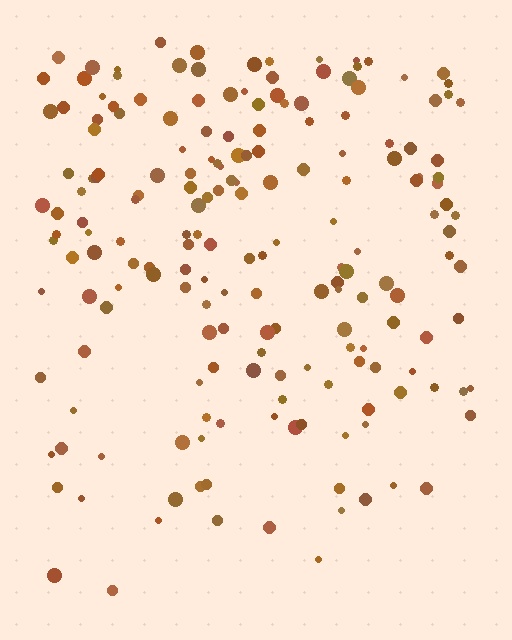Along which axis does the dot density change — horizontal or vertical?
Vertical.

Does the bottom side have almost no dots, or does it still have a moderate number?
Still a moderate number, just noticeably fewer than the top.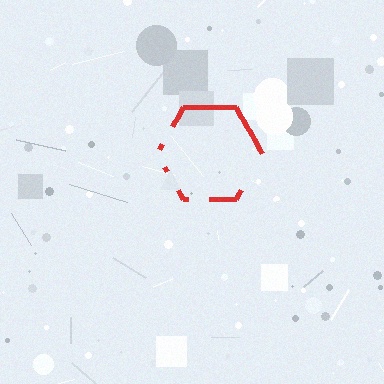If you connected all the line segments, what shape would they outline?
They would outline a hexagon.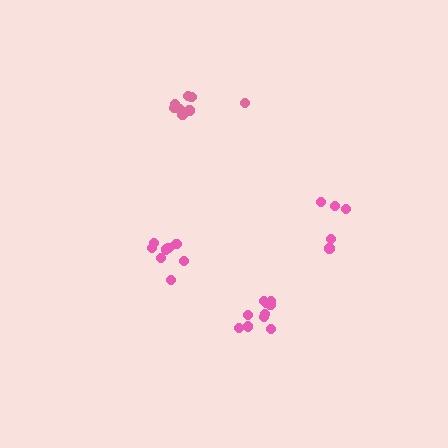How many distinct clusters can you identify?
There are 4 distinct clusters.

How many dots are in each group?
Group 1: 8 dots, Group 2: 8 dots, Group 3: 5 dots, Group 4: 11 dots (32 total).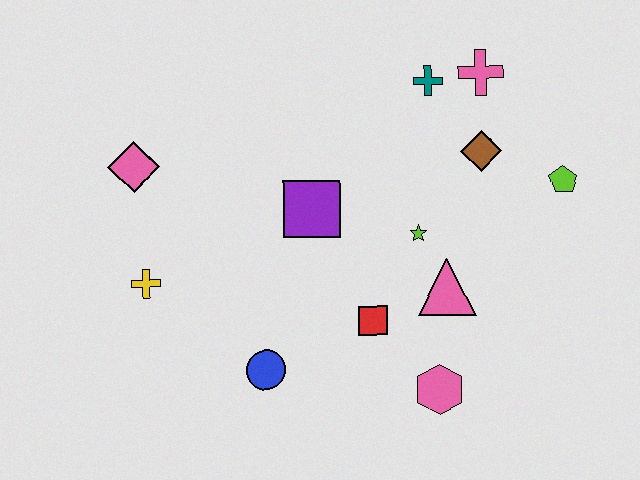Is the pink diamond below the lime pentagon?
No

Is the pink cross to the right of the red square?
Yes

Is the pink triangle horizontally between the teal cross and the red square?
No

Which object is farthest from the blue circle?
The pink cross is farthest from the blue circle.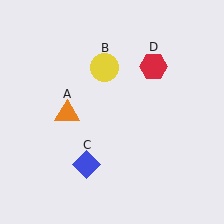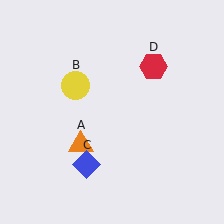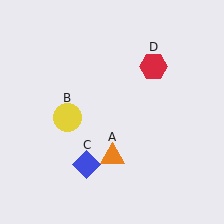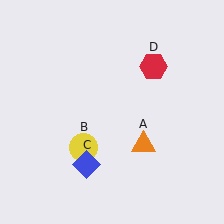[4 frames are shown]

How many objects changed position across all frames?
2 objects changed position: orange triangle (object A), yellow circle (object B).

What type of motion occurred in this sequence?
The orange triangle (object A), yellow circle (object B) rotated counterclockwise around the center of the scene.